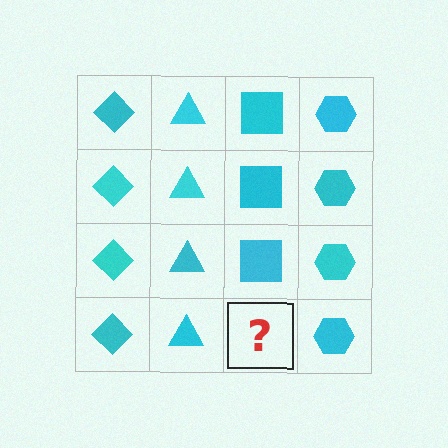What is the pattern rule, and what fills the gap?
The rule is that each column has a consistent shape. The gap should be filled with a cyan square.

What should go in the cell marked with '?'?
The missing cell should contain a cyan square.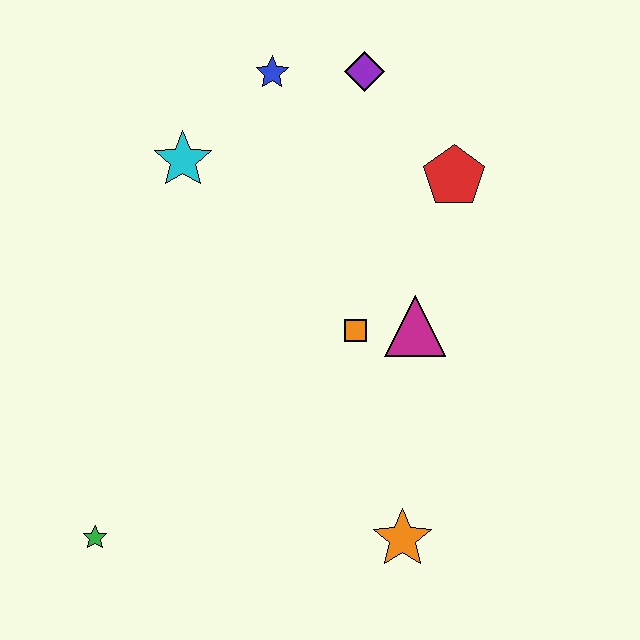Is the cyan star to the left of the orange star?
Yes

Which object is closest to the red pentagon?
The purple diamond is closest to the red pentagon.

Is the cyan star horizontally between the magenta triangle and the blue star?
No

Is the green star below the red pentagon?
Yes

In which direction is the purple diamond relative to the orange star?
The purple diamond is above the orange star.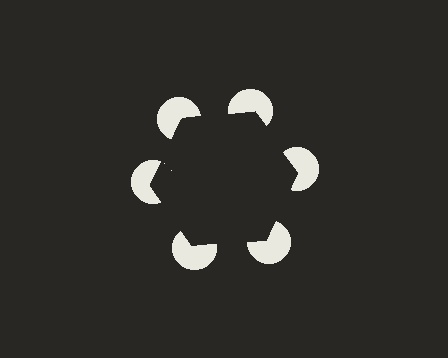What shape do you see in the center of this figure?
An illusory hexagon — its edges are inferred from the aligned wedge cuts in the pac-man discs, not physically drawn.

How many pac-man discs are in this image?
There are 6 — one at each vertex of the illusory hexagon.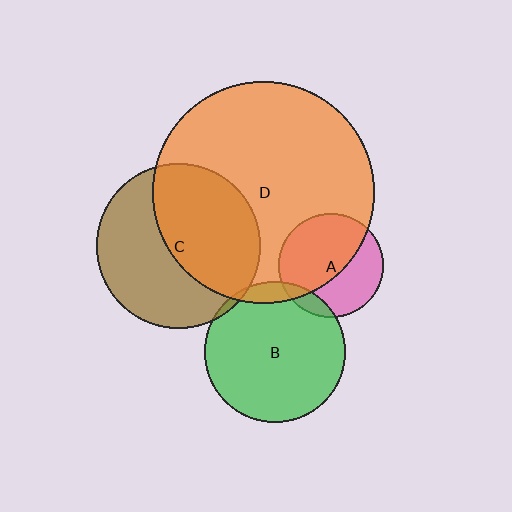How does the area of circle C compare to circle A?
Approximately 2.5 times.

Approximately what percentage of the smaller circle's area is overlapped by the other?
Approximately 5%.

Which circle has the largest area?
Circle D (orange).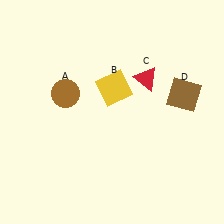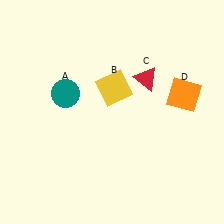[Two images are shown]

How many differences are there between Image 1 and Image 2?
There are 2 differences between the two images.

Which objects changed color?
A changed from brown to teal. D changed from brown to orange.